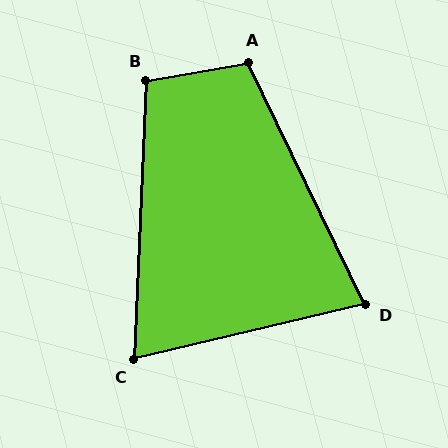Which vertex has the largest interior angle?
A, at approximately 106 degrees.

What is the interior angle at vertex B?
Approximately 103 degrees (obtuse).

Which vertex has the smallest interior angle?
C, at approximately 74 degrees.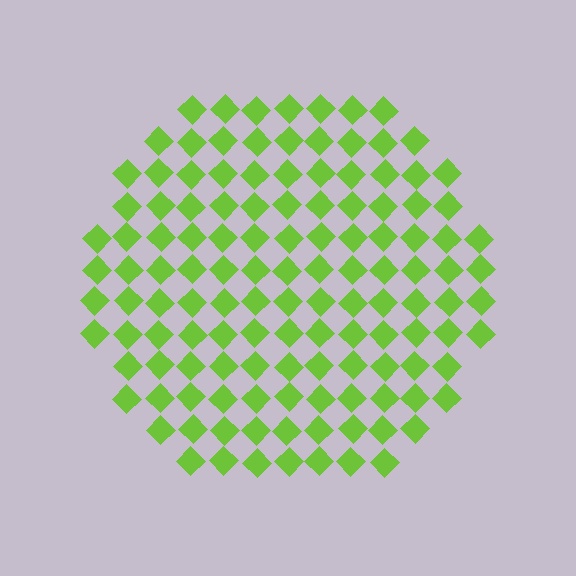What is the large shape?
The large shape is a circle.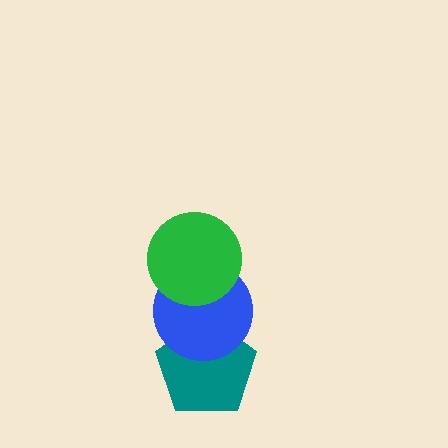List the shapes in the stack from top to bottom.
From top to bottom: the green circle, the blue circle, the teal pentagon.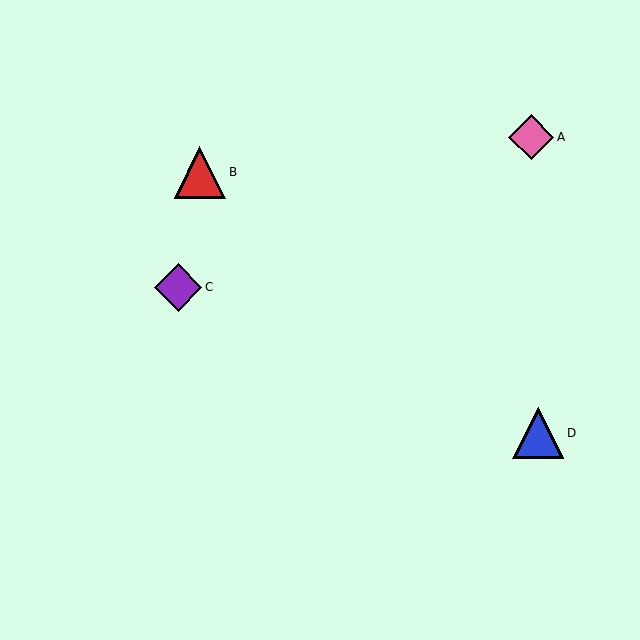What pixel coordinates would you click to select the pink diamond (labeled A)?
Click at (531, 137) to select the pink diamond A.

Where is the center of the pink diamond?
The center of the pink diamond is at (531, 137).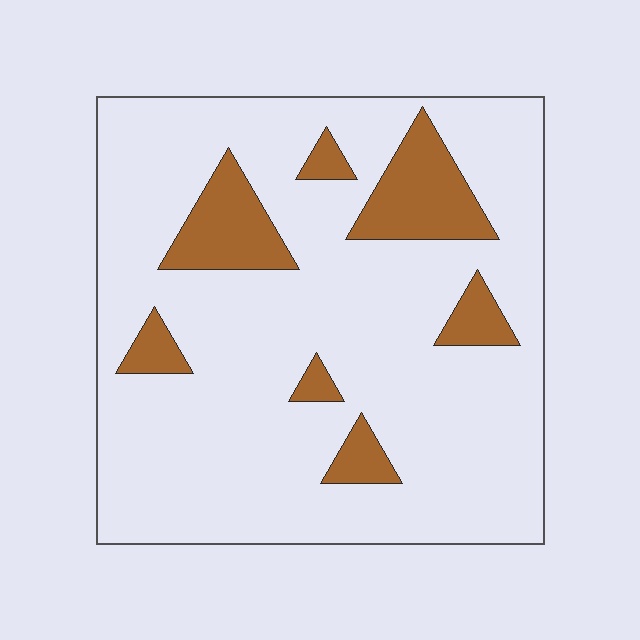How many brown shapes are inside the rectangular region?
7.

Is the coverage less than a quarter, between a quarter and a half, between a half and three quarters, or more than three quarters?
Less than a quarter.